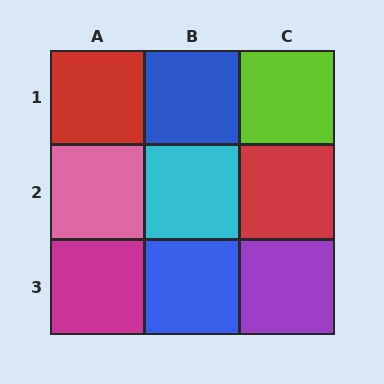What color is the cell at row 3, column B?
Blue.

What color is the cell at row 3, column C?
Purple.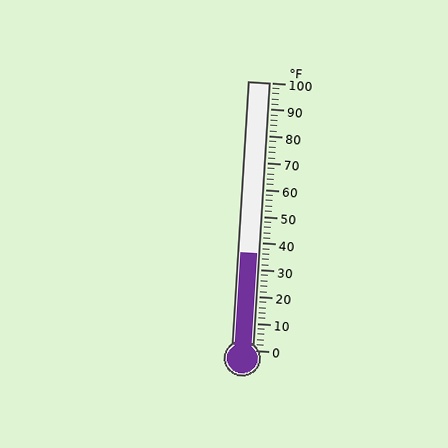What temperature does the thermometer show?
The thermometer shows approximately 36°F.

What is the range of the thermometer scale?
The thermometer scale ranges from 0°F to 100°F.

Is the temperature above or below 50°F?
The temperature is below 50°F.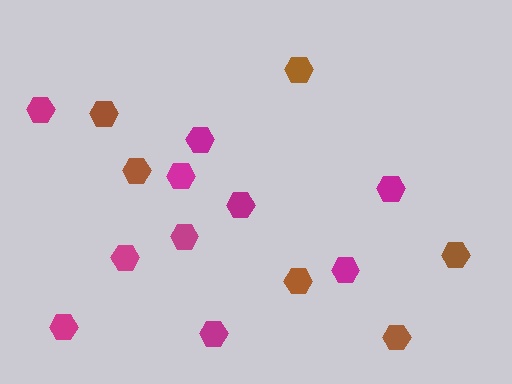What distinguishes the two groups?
There are 2 groups: one group of brown hexagons (6) and one group of magenta hexagons (10).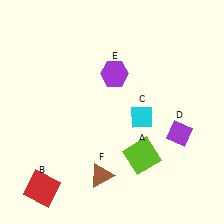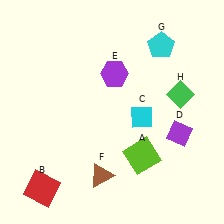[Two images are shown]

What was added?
A cyan pentagon (G), a green diamond (H) were added in Image 2.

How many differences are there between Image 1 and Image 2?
There are 2 differences between the two images.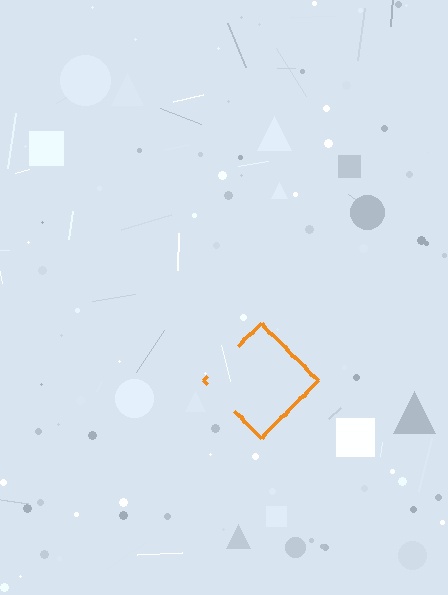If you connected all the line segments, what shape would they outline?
They would outline a diamond.